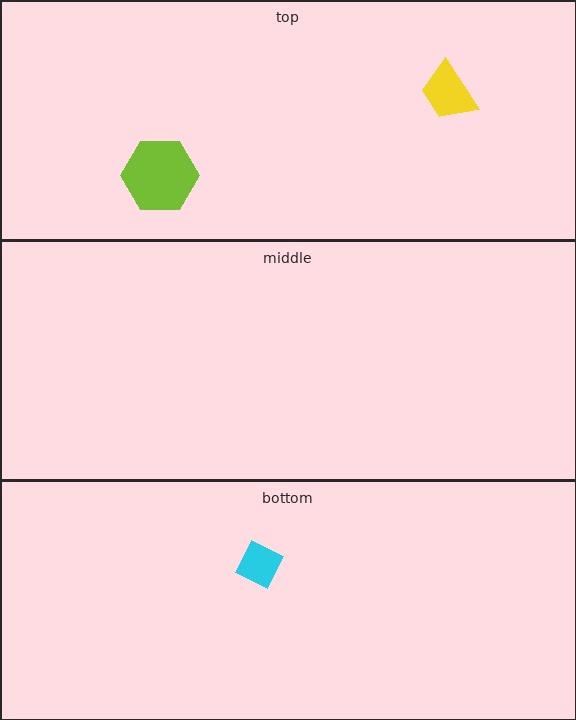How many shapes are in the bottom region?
1.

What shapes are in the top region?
The lime hexagon, the yellow trapezoid.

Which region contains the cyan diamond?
The bottom region.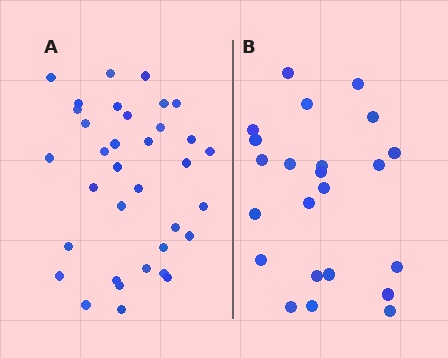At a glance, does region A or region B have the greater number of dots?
Region A (the left region) has more dots.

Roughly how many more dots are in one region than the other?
Region A has roughly 12 or so more dots than region B.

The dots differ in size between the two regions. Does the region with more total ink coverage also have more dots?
No. Region B has more total ink coverage because its dots are larger, but region A actually contains more individual dots. Total area can be misleading — the number of items is what matters here.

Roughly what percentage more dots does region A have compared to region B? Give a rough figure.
About 50% more.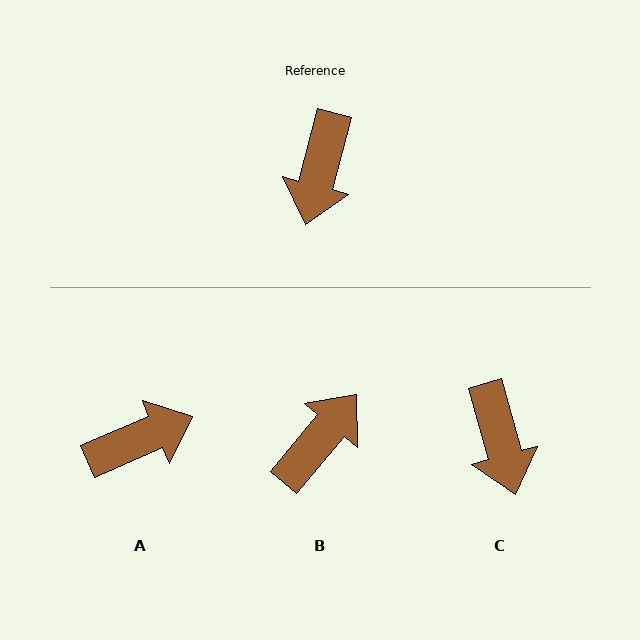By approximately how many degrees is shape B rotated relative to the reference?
Approximately 155 degrees counter-clockwise.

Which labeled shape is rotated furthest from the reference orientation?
B, about 155 degrees away.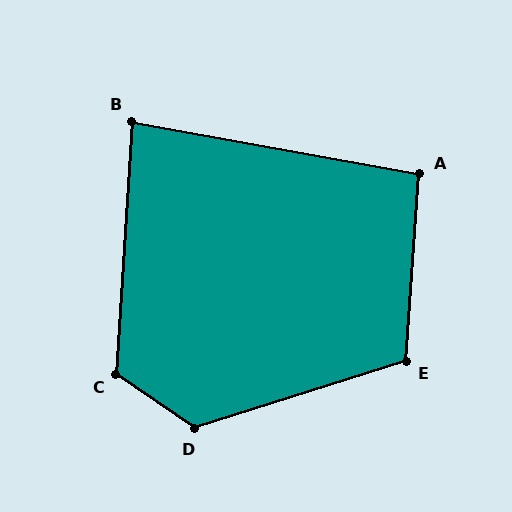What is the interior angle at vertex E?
Approximately 112 degrees (obtuse).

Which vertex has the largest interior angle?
D, at approximately 128 degrees.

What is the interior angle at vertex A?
Approximately 96 degrees (obtuse).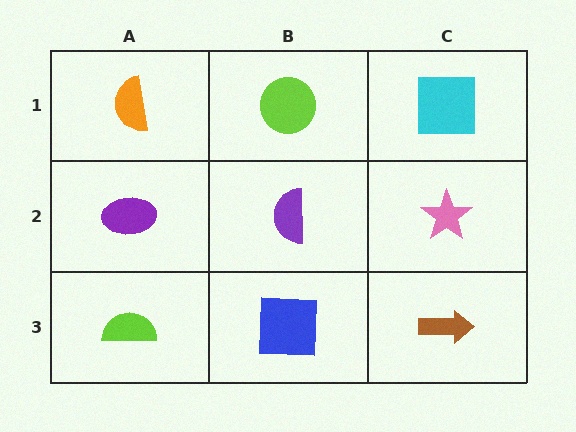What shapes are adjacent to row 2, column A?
An orange semicircle (row 1, column A), a lime semicircle (row 3, column A), a purple semicircle (row 2, column B).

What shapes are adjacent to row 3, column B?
A purple semicircle (row 2, column B), a lime semicircle (row 3, column A), a brown arrow (row 3, column C).